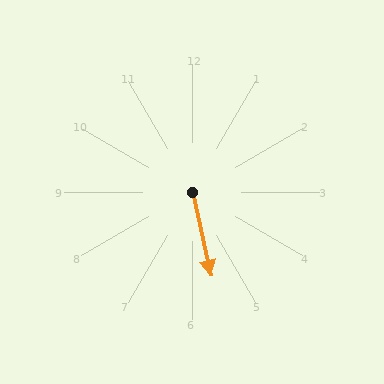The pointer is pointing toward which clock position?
Roughly 6 o'clock.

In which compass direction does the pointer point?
South.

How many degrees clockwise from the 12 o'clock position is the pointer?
Approximately 167 degrees.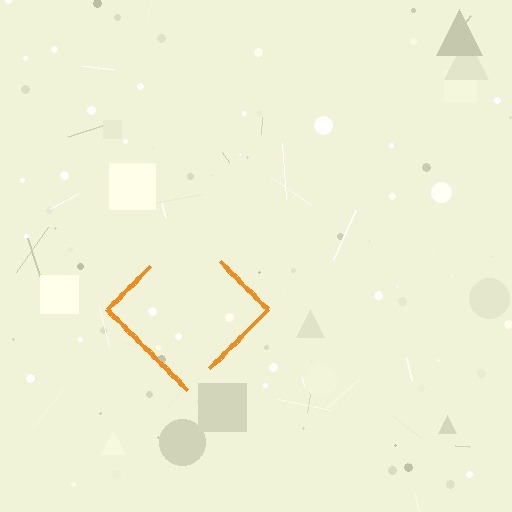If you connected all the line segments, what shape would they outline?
They would outline a diamond.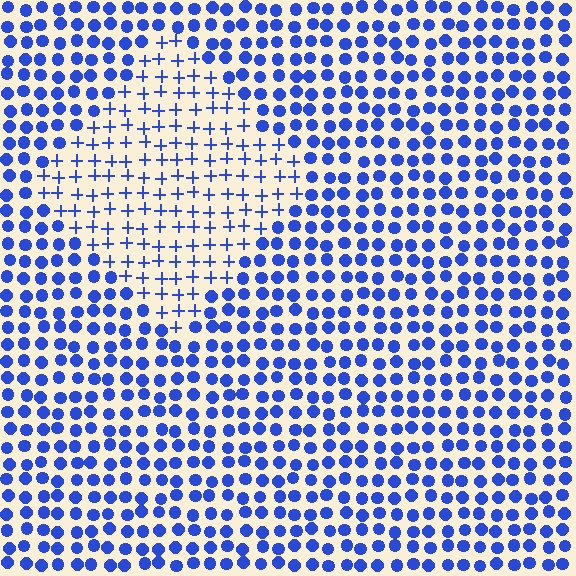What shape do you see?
I see a diamond.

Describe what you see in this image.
The image is filled with small blue elements arranged in a uniform grid. A diamond-shaped region contains plus signs, while the surrounding area contains circles. The boundary is defined purely by the change in element shape.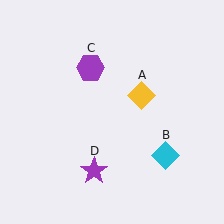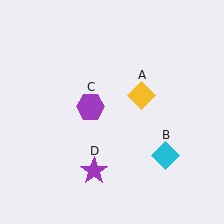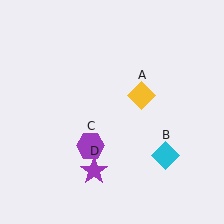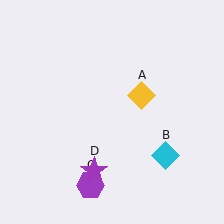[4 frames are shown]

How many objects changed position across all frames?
1 object changed position: purple hexagon (object C).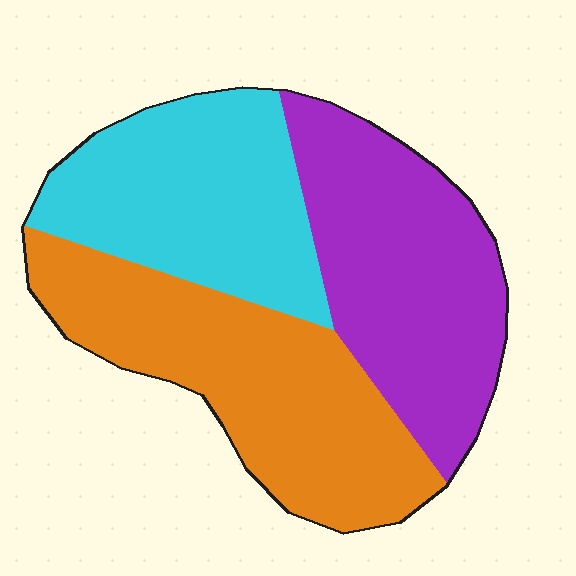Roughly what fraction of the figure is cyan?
Cyan takes up about one third (1/3) of the figure.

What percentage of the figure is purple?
Purple covers about 35% of the figure.